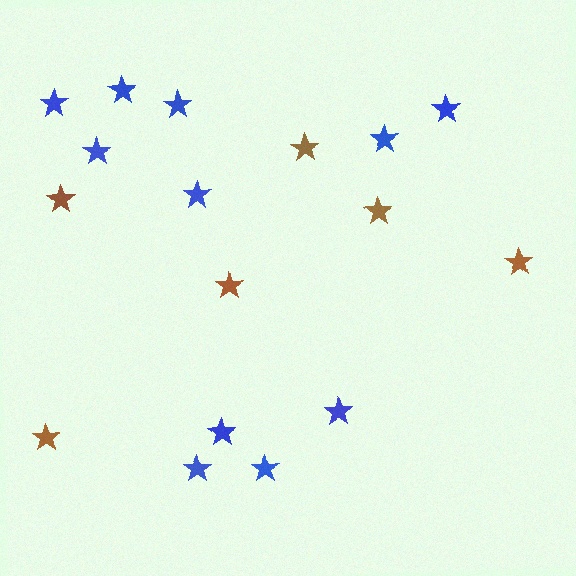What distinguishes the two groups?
There are 2 groups: one group of blue stars (11) and one group of brown stars (6).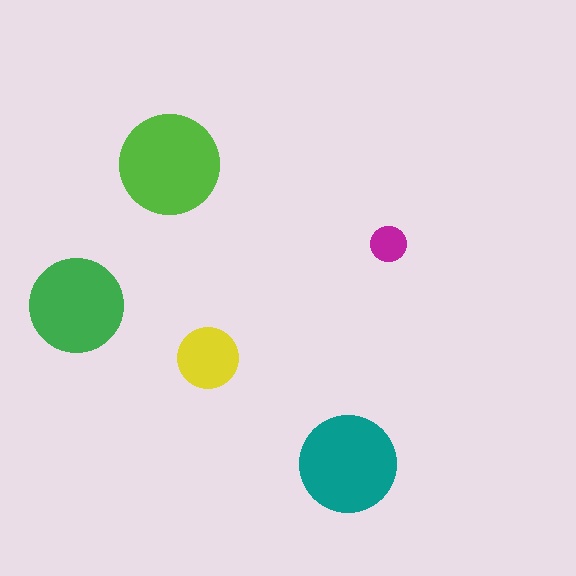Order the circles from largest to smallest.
the lime one, the teal one, the green one, the yellow one, the magenta one.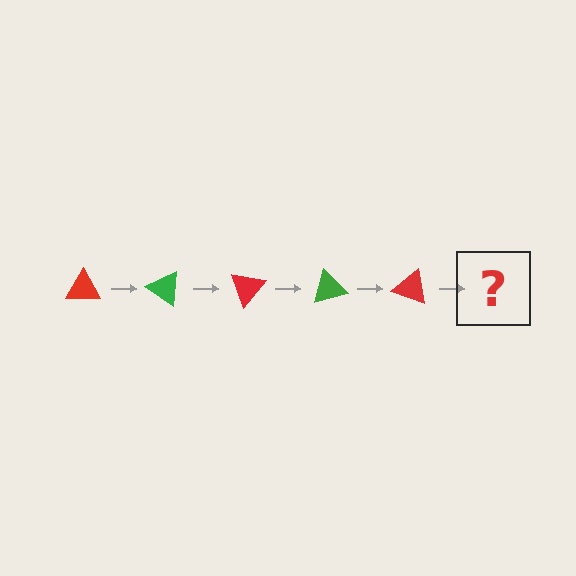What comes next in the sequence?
The next element should be a green triangle, rotated 175 degrees from the start.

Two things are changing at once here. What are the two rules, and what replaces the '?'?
The two rules are that it rotates 35 degrees each step and the color cycles through red and green. The '?' should be a green triangle, rotated 175 degrees from the start.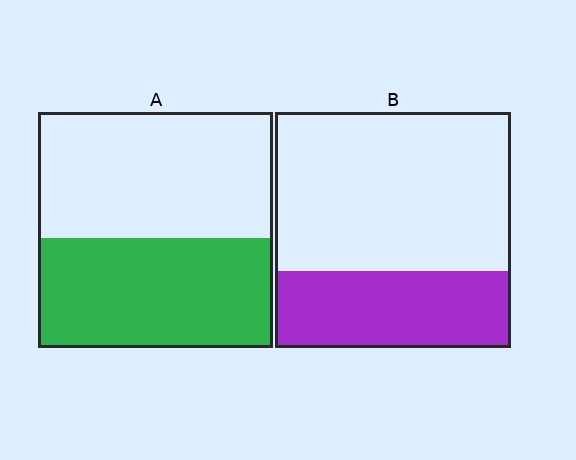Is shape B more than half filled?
No.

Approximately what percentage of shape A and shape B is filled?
A is approximately 45% and B is approximately 35%.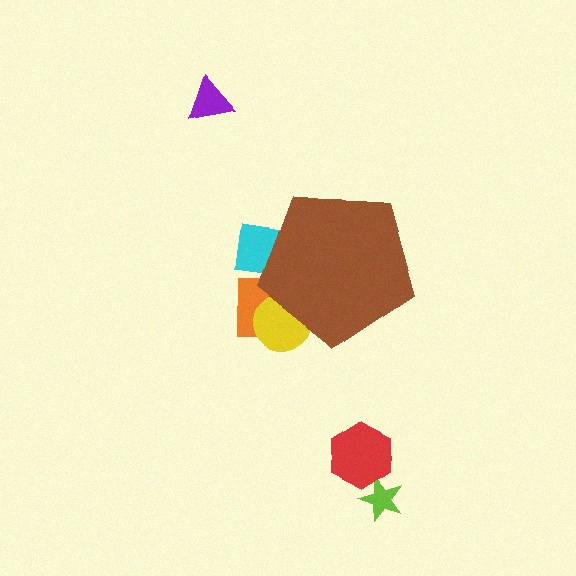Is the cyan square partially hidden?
Yes, the cyan square is partially hidden behind the brown pentagon.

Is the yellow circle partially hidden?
Yes, the yellow circle is partially hidden behind the brown pentagon.